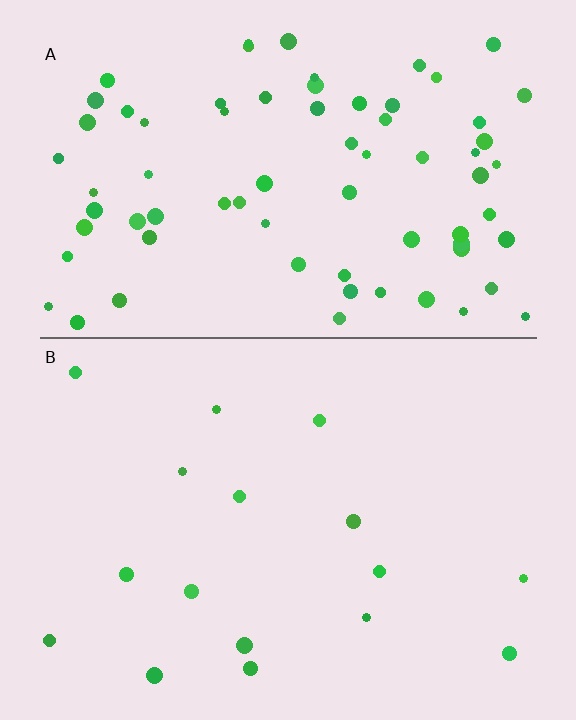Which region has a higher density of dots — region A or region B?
A (the top).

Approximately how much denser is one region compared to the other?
Approximately 4.4× — region A over region B.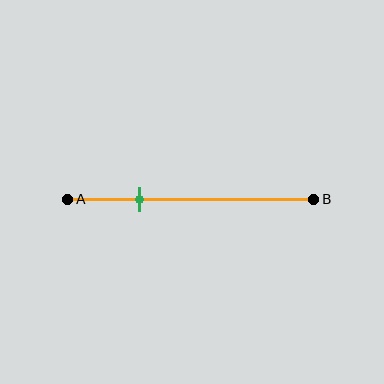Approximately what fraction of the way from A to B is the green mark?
The green mark is approximately 30% of the way from A to B.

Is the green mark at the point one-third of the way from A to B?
No, the mark is at about 30% from A, not at the 33% one-third point.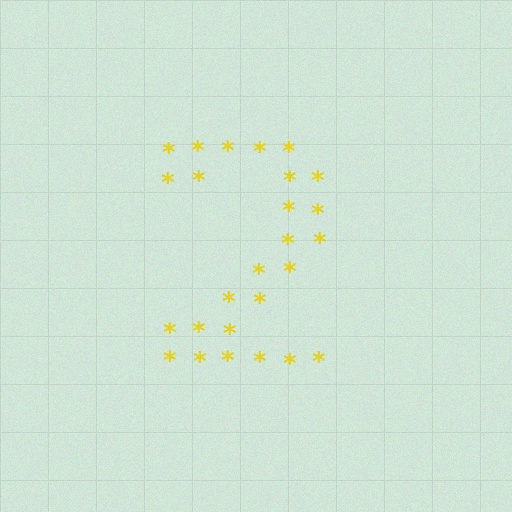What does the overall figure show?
The overall figure shows the digit 2.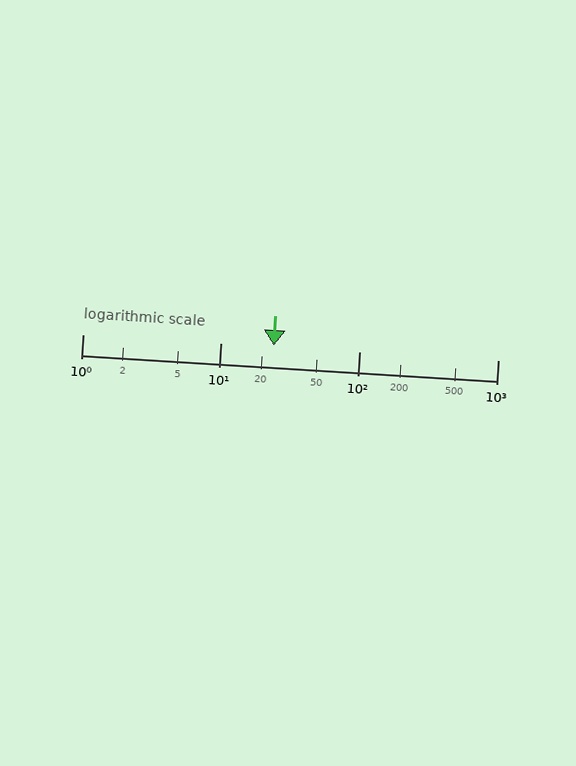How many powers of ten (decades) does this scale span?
The scale spans 3 decades, from 1 to 1000.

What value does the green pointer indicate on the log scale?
The pointer indicates approximately 24.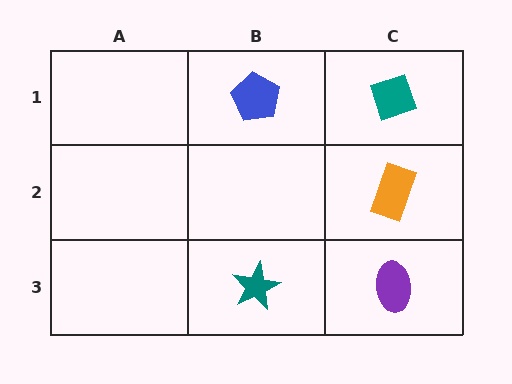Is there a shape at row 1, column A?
No, that cell is empty.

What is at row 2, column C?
An orange rectangle.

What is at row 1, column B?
A blue pentagon.